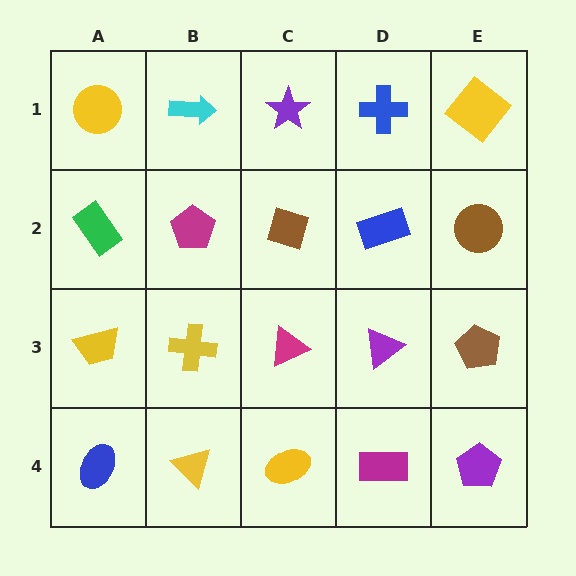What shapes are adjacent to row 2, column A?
A yellow circle (row 1, column A), a yellow trapezoid (row 3, column A), a magenta pentagon (row 2, column B).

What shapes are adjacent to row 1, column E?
A brown circle (row 2, column E), a blue cross (row 1, column D).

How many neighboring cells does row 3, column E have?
3.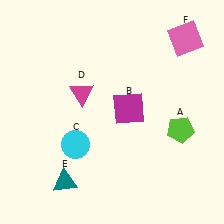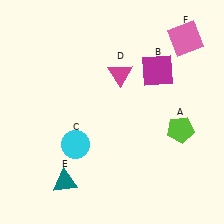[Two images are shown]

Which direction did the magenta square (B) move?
The magenta square (B) moved up.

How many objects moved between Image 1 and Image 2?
2 objects moved between the two images.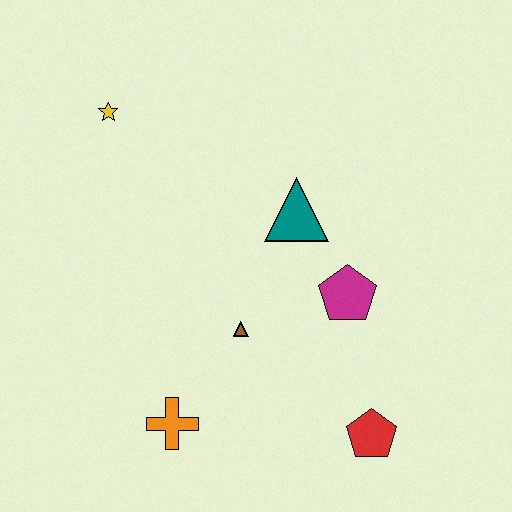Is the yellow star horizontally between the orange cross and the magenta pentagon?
No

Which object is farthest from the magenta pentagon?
The yellow star is farthest from the magenta pentagon.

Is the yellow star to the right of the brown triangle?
No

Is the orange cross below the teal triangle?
Yes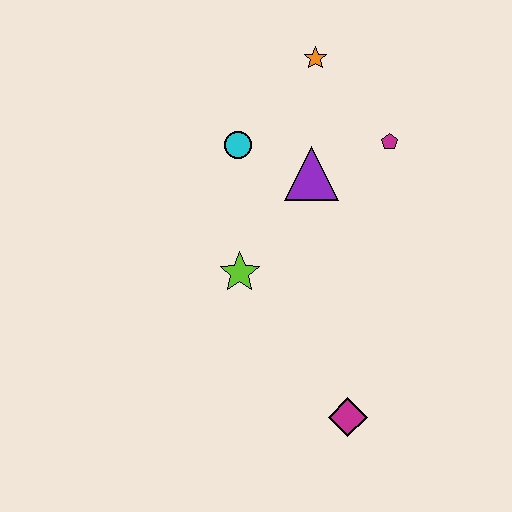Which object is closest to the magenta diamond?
The lime star is closest to the magenta diamond.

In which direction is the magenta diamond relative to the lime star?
The magenta diamond is below the lime star.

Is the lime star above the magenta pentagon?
No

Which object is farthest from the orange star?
The magenta diamond is farthest from the orange star.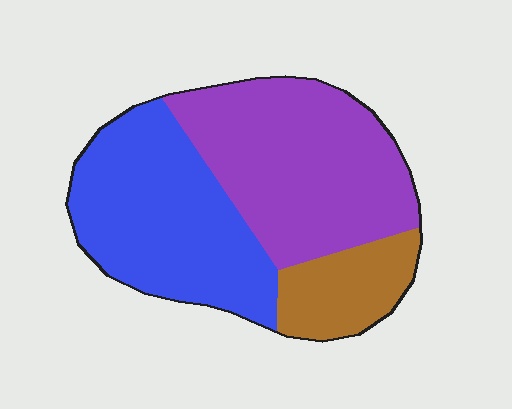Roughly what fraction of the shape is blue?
Blue covers 40% of the shape.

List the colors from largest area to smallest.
From largest to smallest: purple, blue, brown.